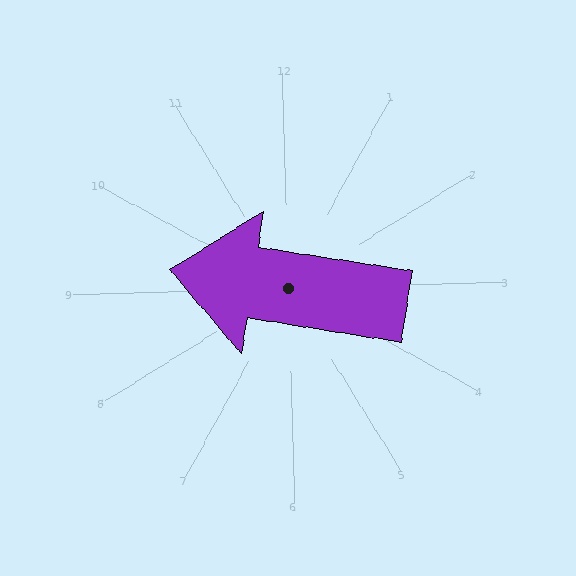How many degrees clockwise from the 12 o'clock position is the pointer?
Approximately 280 degrees.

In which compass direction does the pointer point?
West.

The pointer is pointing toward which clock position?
Roughly 9 o'clock.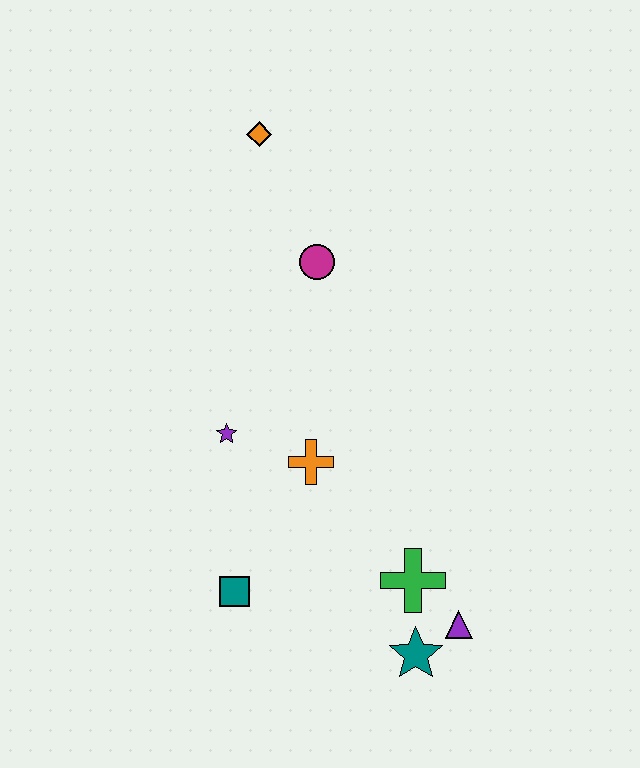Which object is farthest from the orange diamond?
The teal star is farthest from the orange diamond.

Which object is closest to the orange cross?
The purple star is closest to the orange cross.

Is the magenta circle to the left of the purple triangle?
Yes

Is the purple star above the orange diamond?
No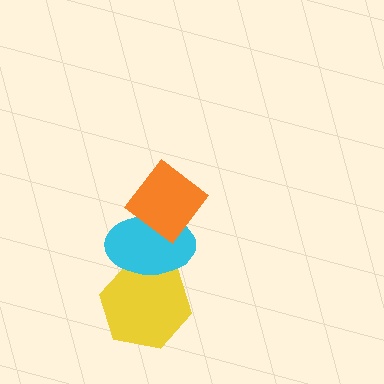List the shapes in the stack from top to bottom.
From top to bottom: the orange diamond, the cyan ellipse, the yellow hexagon.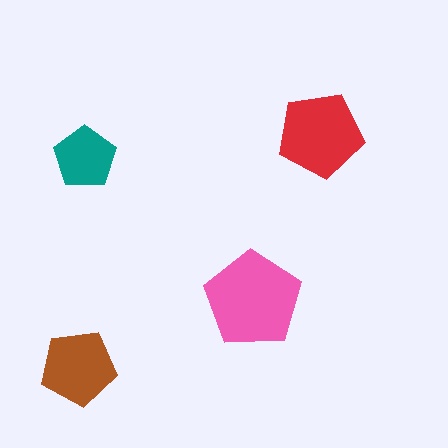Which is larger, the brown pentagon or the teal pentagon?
The brown one.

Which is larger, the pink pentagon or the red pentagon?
The pink one.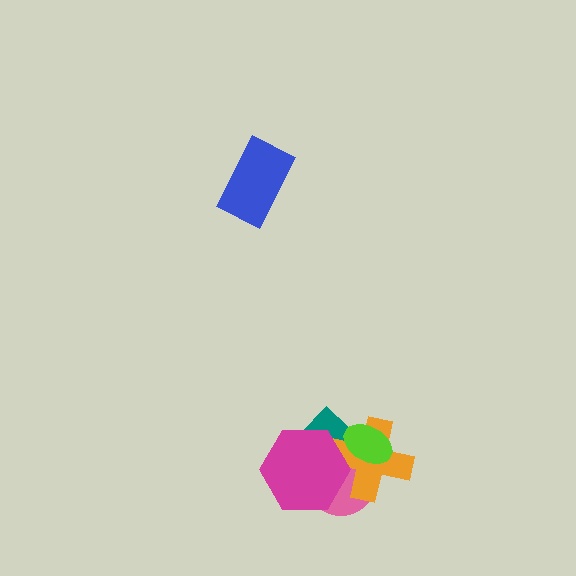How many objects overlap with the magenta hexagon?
3 objects overlap with the magenta hexagon.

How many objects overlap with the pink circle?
4 objects overlap with the pink circle.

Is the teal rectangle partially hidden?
Yes, it is partially covered by another shape.